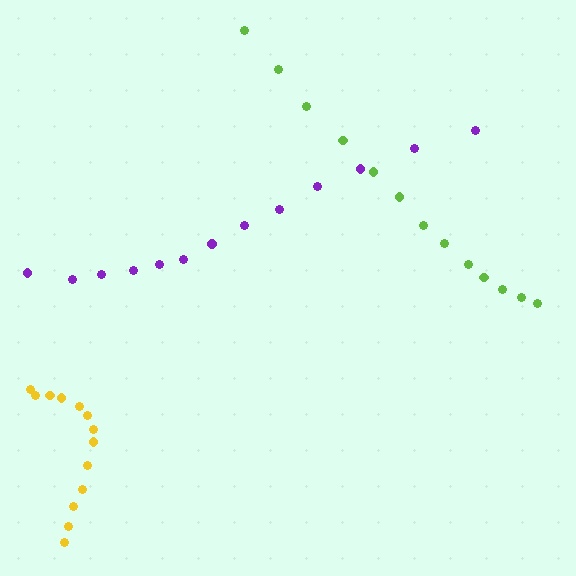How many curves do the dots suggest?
There are 3 distinct paths.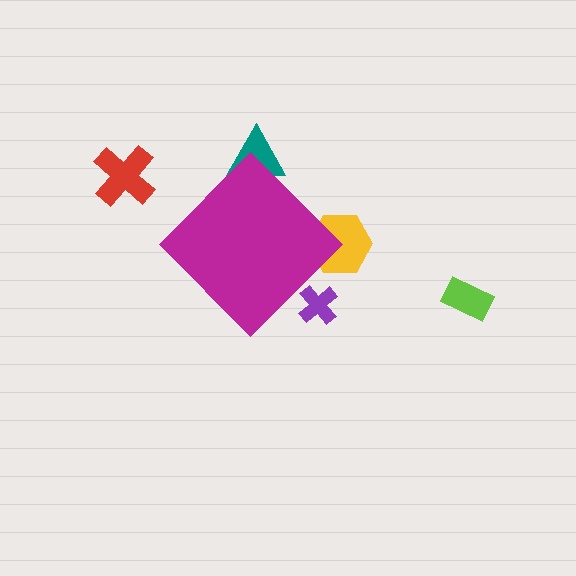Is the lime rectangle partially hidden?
No, the lime rectangle is fully visible.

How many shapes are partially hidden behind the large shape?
3 shapes are partially hidden.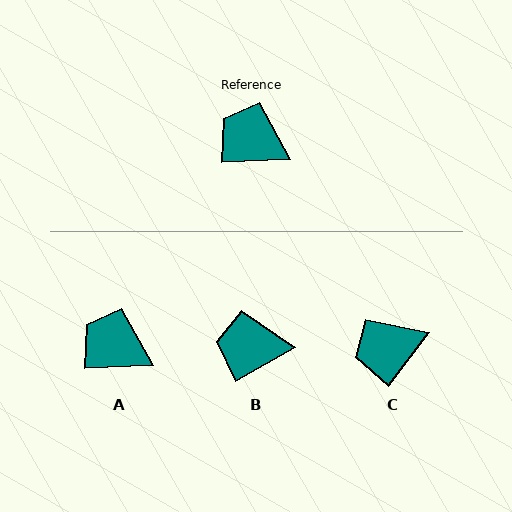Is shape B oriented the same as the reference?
No, it is off by about 27 degrees.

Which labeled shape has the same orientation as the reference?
A.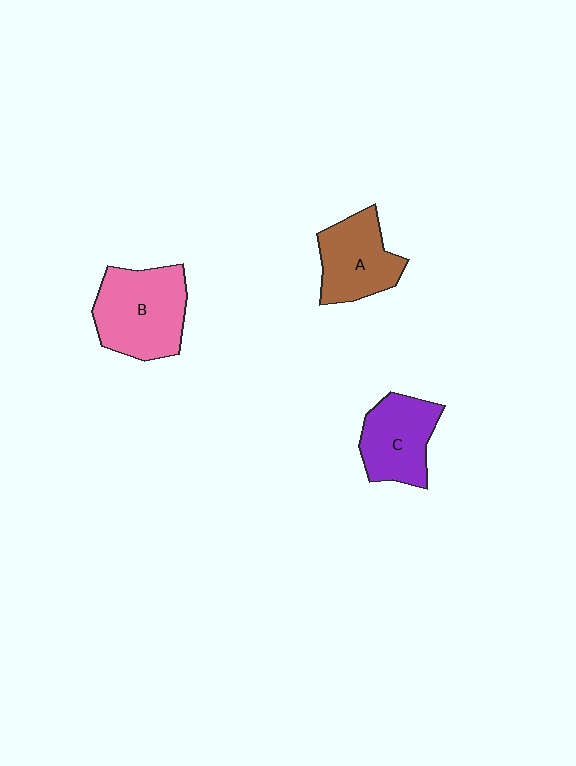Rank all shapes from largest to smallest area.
From largest to smallest: B (pink), A (brown), C (purple).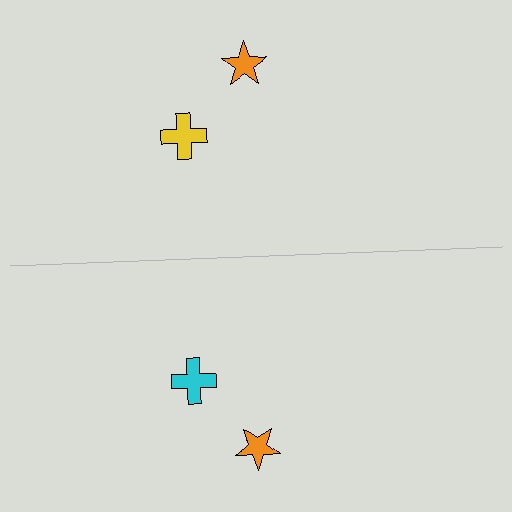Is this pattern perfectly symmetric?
No, the pattern is not perfectly symmetric. The cyan cross on the bottom side breaks the symmetry — its mirror counterpart is yellow.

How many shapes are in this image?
There are 4 shapes in this image.